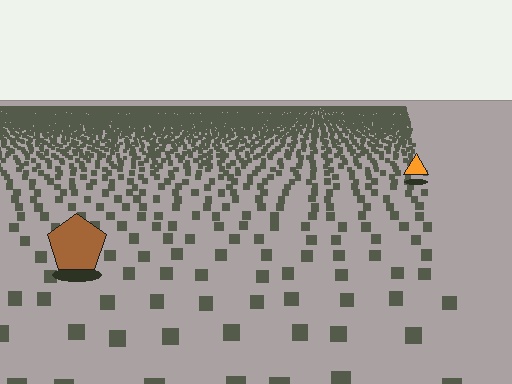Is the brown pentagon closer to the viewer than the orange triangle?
Yes. The brown pentagon is closer — you can tell from the texture gradient: the ground texture is coarser near it.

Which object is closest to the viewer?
The brown pentagon is closest. The texture marks near it are larger and more spread out.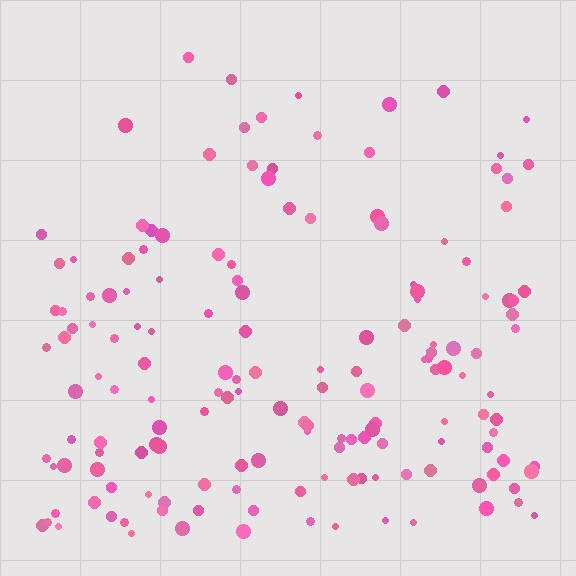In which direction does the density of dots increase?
From top to bottom, with the bottom side densest.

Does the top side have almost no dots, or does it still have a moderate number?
Still a moderate number, just noticeably fewer than the bottom.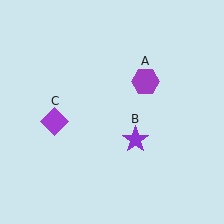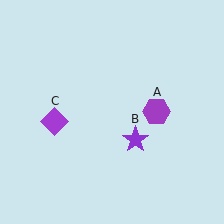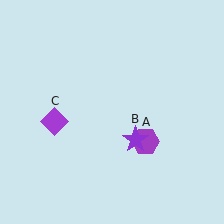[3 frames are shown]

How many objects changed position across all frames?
1 object changed position: purple hexagon (object A).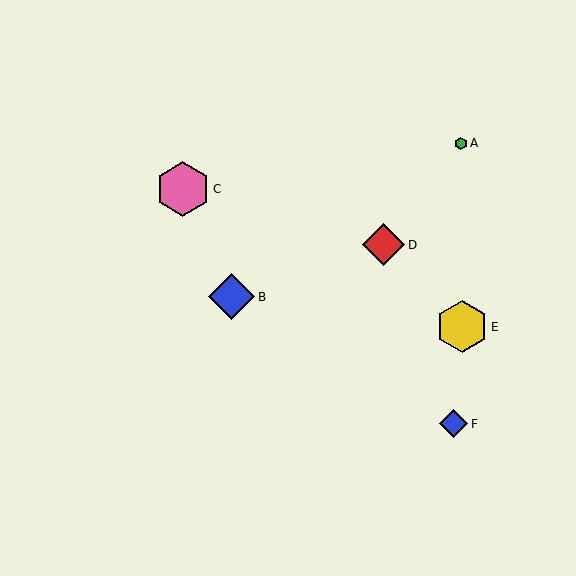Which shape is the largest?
The pink hexagon (labeled C) is the largest.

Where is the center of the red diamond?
The center of the red diamond is at (383, 245).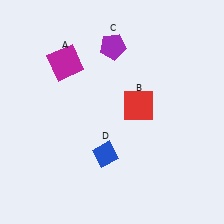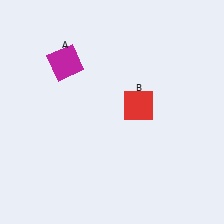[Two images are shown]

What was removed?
The purple pentagon (C), the blue diamond (D) were removed in Image 2.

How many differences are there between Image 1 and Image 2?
There are 2 differences between the two images.